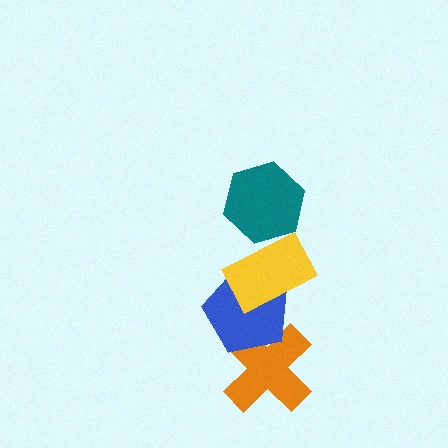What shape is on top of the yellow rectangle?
The teal hexagon is on top of the yellow rectangle.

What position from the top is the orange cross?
The orange cross is 4th from the top.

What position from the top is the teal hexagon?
The teal hexagon is 1st from the top.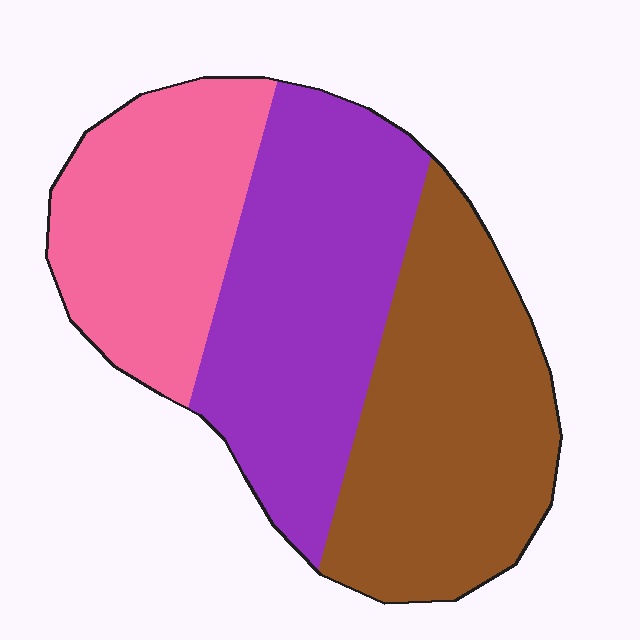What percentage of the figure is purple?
Purple covers about 35% of the figure.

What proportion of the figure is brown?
Brown takes up between a third and a half of the figure.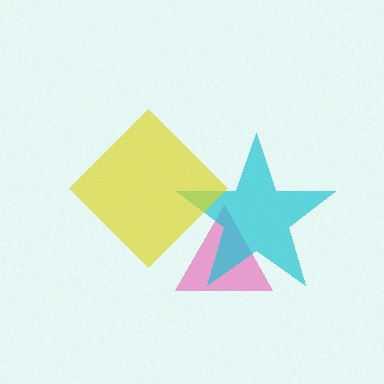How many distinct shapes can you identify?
There are 3 distinct shapes: a pink triangle, a cyan star, a yellow diamond.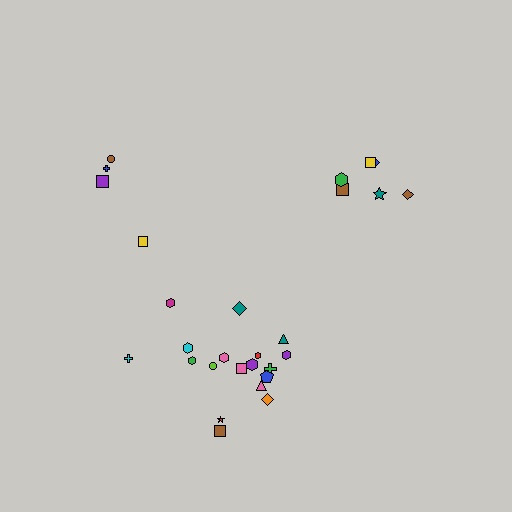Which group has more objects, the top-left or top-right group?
The top-right group.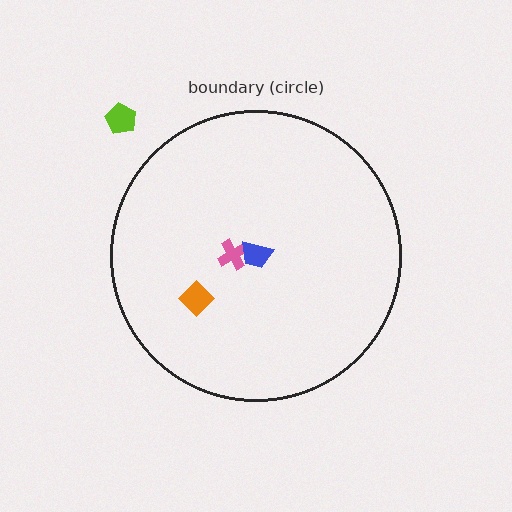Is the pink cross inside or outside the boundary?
Inside.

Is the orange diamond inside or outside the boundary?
Inside.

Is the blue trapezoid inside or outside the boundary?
Inside.